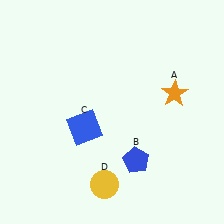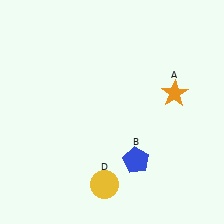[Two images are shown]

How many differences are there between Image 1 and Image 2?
There is 1 difference between the two images.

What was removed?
The blue square (C) was removed in Image 2.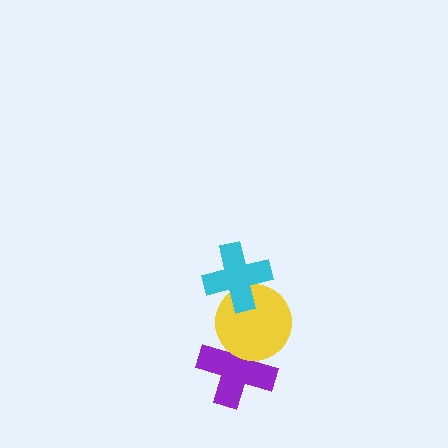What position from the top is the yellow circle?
The yellow circle is 2nd from the top.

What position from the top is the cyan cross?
The cyan cross is 1st from the top.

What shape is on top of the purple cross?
The yellow circle is on top of the purple cross.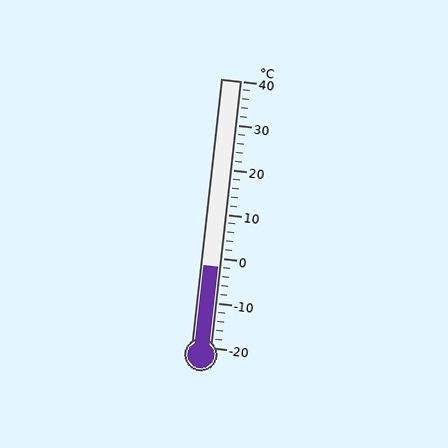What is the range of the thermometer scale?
The thermometer scale ranges from -20°C to 40°C.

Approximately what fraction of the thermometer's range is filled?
The thermometer is filled to approximately 30% of its range.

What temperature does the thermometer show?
The thermometer shows approximately -2°C.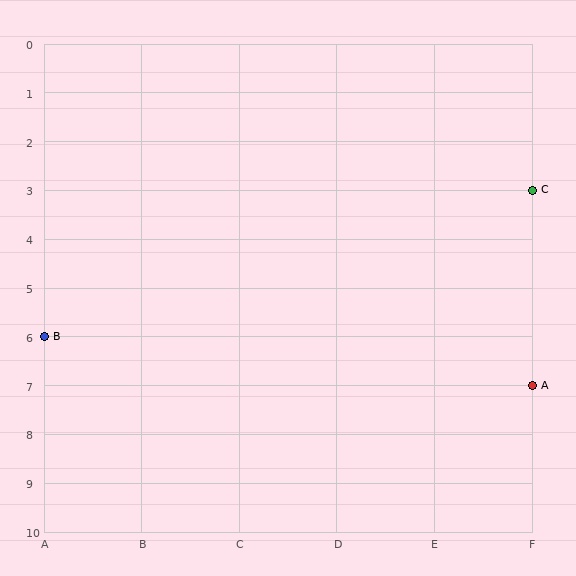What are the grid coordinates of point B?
Point B is at grid coordinates (A, 6).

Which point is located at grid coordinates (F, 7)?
Point A is at (F, 7).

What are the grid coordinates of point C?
Point C is at grid coordinates (F, 3).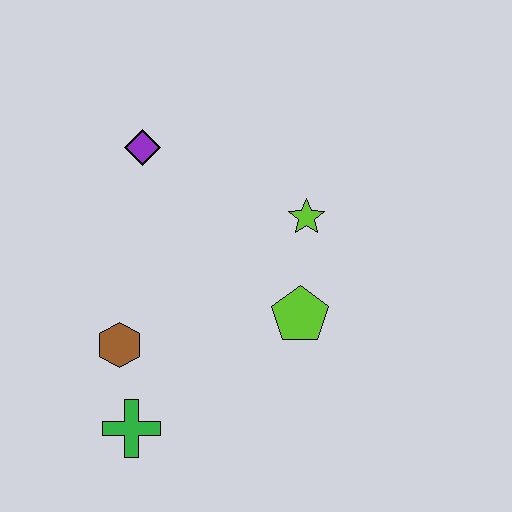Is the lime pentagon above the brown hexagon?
Yes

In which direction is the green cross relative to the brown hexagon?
The green cross is below the brown hexagon.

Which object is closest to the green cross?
The brown hexagon is closest to the green cross.